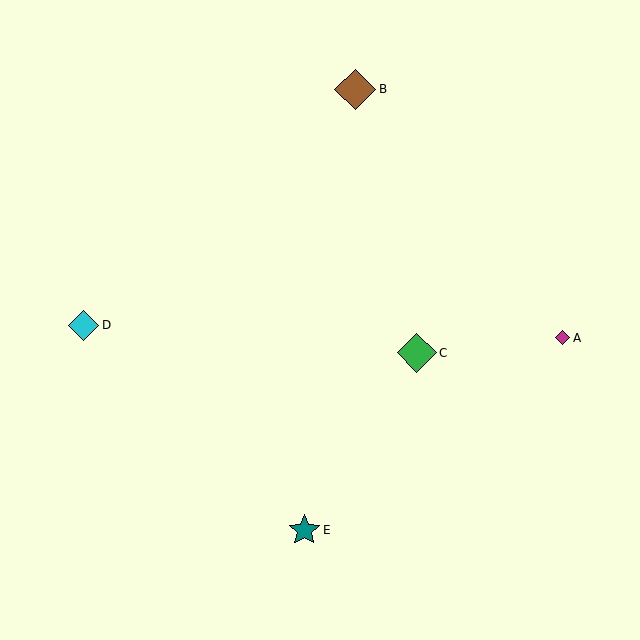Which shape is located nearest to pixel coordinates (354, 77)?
The brown diamond (labeled B) at (355, 89) is nearest to that location.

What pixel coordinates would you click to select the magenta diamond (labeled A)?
Click at (563, 338) to select the magenta diamond A.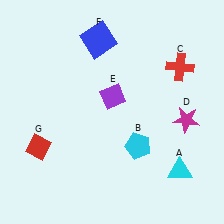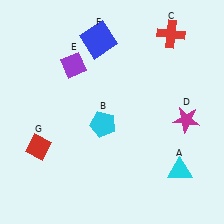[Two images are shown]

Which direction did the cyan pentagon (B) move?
The cyan pentagon (B) moved left.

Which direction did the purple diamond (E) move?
The purple diamond (E) moved left.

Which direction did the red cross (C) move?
The red cross (C) moved up.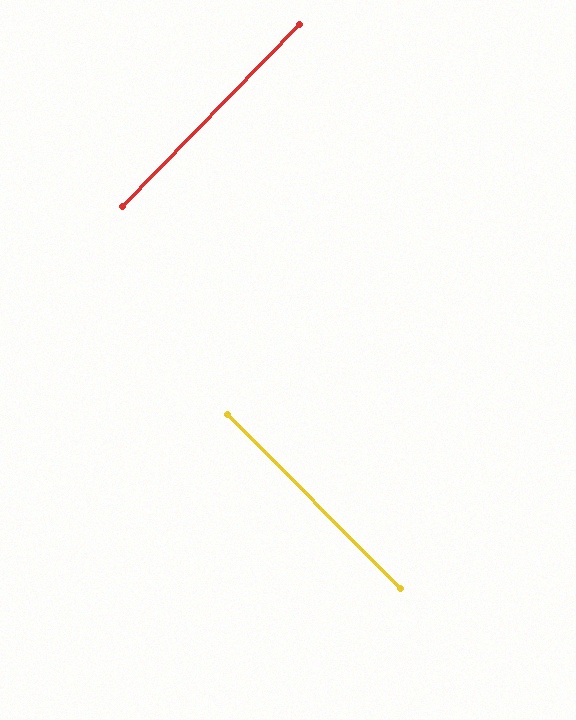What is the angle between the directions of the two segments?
Approximately 89 degrees.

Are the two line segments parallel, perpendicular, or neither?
Perpendicular — they meet at approximately 89°.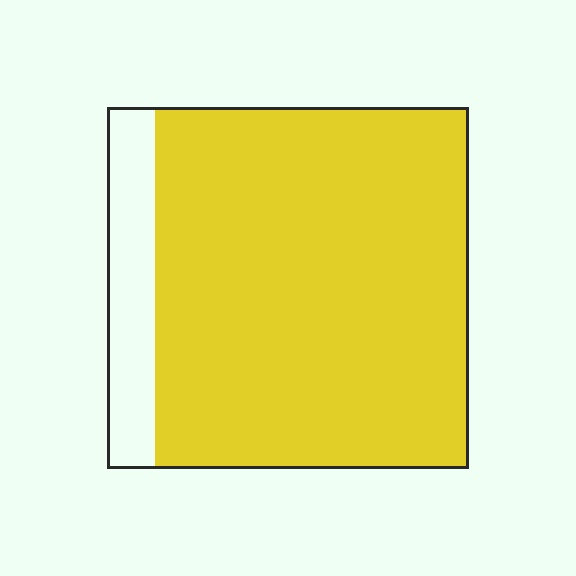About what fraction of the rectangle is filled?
About seven eighths (7/8).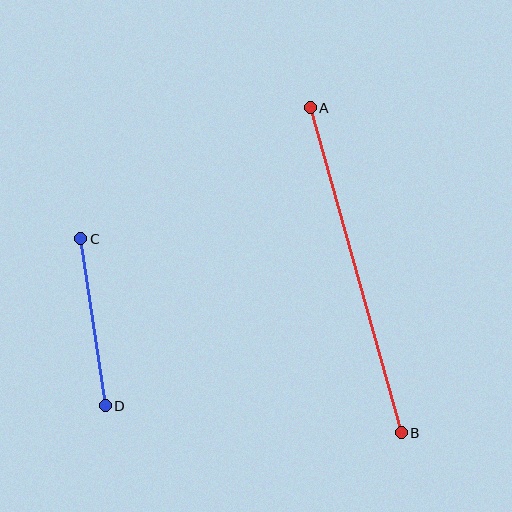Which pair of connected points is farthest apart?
Points A and B are farthest apart.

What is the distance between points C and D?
The distance is approximately 169 pixels.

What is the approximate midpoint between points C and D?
The midpoint is at approximately (93, 322) pixels.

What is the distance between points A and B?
The distance is approximately 337 pixels.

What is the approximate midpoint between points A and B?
The midpoint is at approximately (356, 270) pixels.